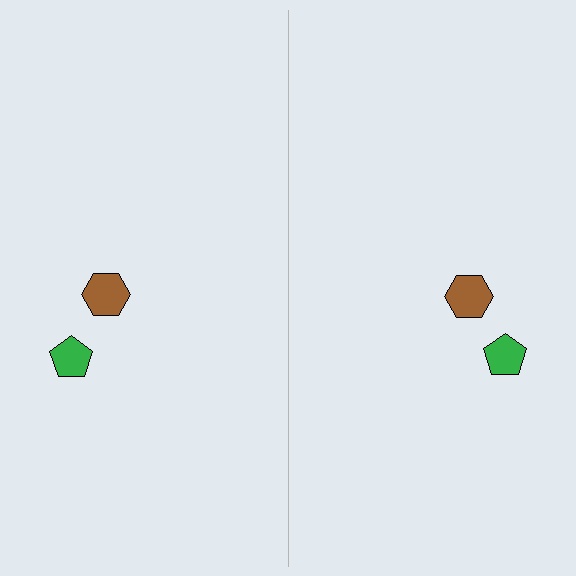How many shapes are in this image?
There are 4 shapes in this image.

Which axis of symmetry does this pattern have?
The pattern has a vertical axis of symmetry running through the center of the image.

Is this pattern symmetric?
Yes, this pattern has bilateral (reflection) symmetry.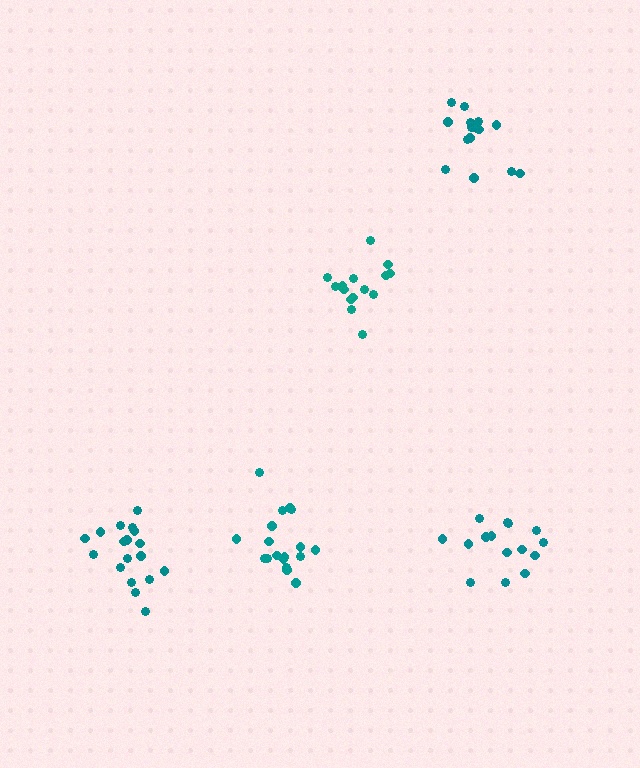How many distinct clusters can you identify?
There are 5 distinct clusters.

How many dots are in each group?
Group 1: 18 dots, Group 2: 18 dots, Group 3: 15 dots, Group 4: 15 dots, Group 5: 15 dots (81 total).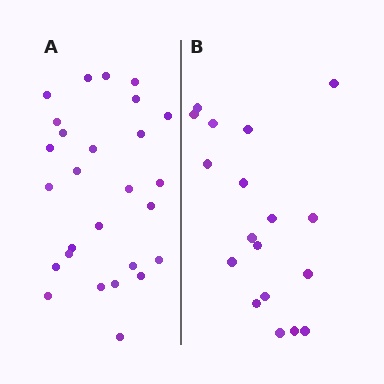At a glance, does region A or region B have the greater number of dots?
Region A (the left region) has more dots.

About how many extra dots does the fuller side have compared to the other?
Region A has roughly 8 or so more dots than region B.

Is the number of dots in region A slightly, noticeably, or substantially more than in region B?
Region A has substantially more. The ratio is roughly 1.5 to 1.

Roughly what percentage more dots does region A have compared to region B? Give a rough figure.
About 50% more.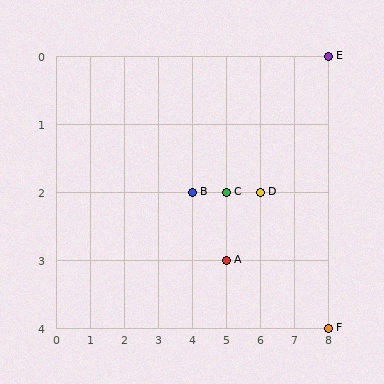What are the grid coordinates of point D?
Point D is at grid coordinates (6, 2).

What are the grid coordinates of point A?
Point A is at grid coordinates (5, 3).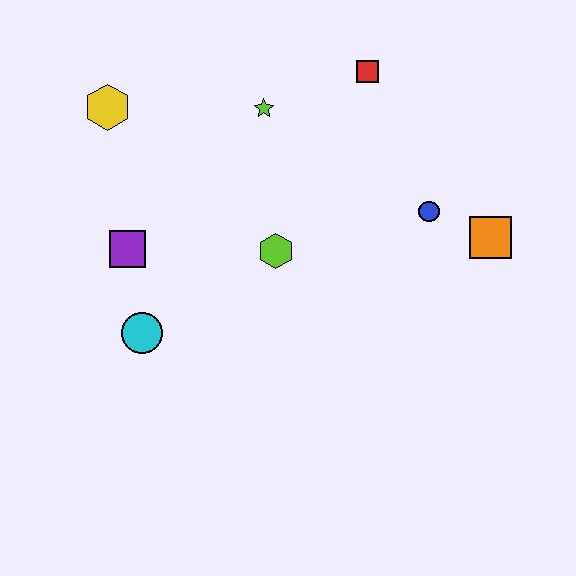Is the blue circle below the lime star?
Yes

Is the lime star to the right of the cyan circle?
Yes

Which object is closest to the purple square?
The cyan circle is closest to the purple square.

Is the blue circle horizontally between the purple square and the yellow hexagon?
No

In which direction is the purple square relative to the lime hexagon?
The purple square is to the left of the lime hexagon.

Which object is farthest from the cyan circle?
The orange square is farthest from the cyan circle.